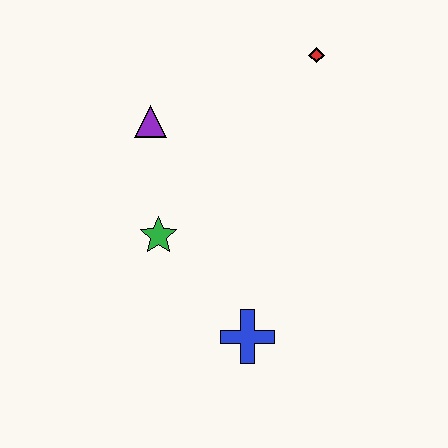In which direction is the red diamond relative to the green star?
The red diamond is above the green star.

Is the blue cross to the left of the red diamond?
Yes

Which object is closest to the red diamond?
The purple triangle is closest to the red diamond.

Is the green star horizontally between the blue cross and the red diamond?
No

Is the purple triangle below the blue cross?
No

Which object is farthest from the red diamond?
The blue cross is farthest from the red diamond.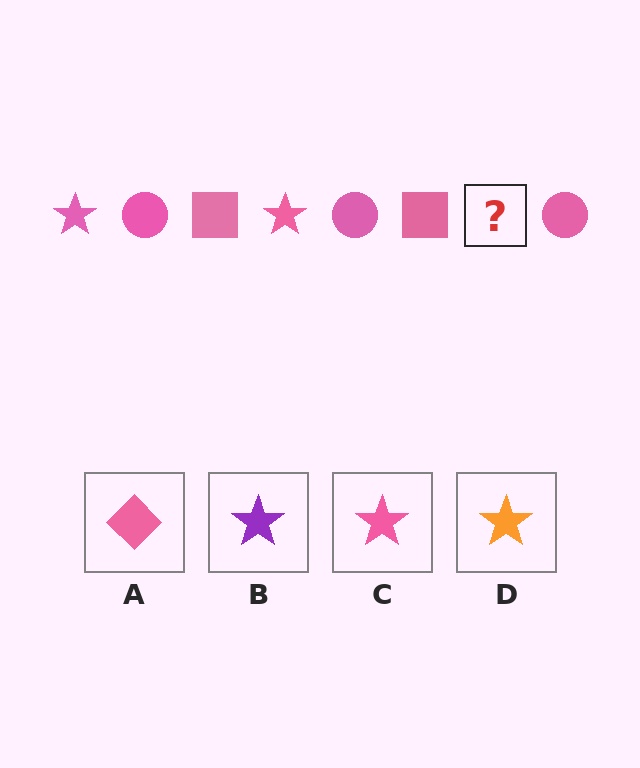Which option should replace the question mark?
Option C.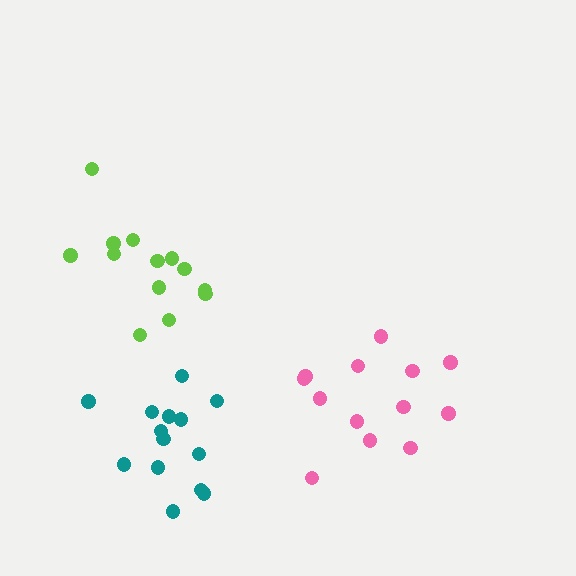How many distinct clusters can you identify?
There are 3 distinct clusters.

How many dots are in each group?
Group 1: 14 dots, Group 2: 13 dots, Group 3: 14 dots (41 total).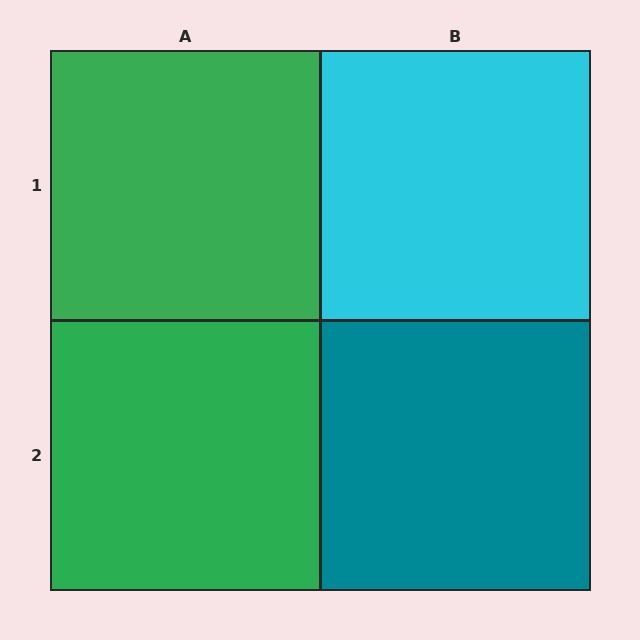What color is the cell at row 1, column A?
Green.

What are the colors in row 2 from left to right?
Green, teal.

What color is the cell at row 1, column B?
Cyan.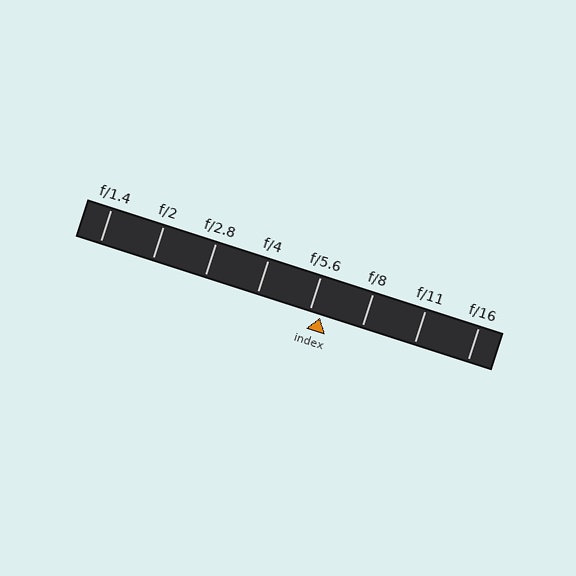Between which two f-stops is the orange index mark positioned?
The index mark is between f/5.6 and f/8.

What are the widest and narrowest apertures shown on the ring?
The widest aperture shown is f/1.4 and the narrowest is f/16.